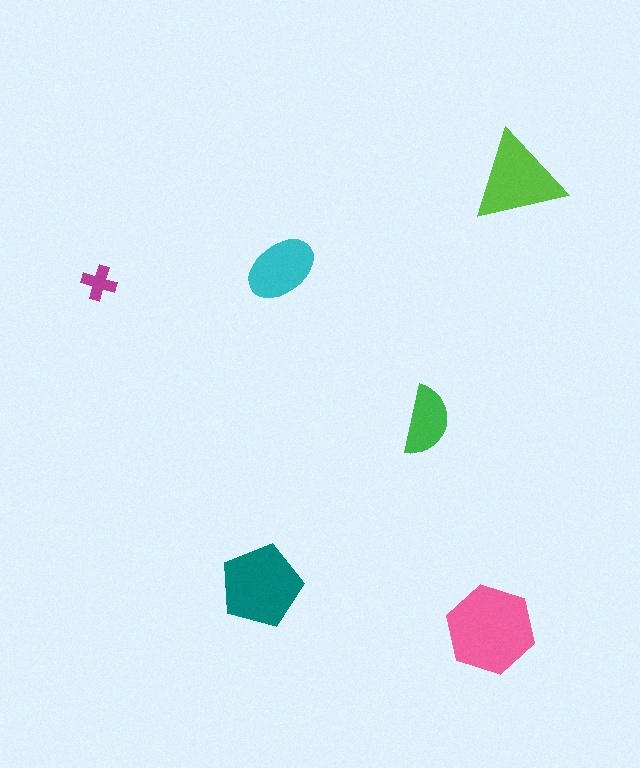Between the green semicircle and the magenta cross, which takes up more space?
The green semicircle.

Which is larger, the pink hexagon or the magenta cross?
The pink hexagon.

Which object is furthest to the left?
The magenta cross is leftmost.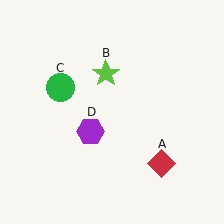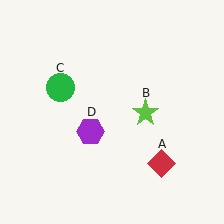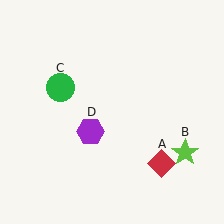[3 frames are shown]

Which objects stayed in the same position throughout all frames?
Red diamond (object A) and green circle (object C) and purple hexagon (object D) remained stationary.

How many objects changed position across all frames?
1 object changed position: lime star (object B).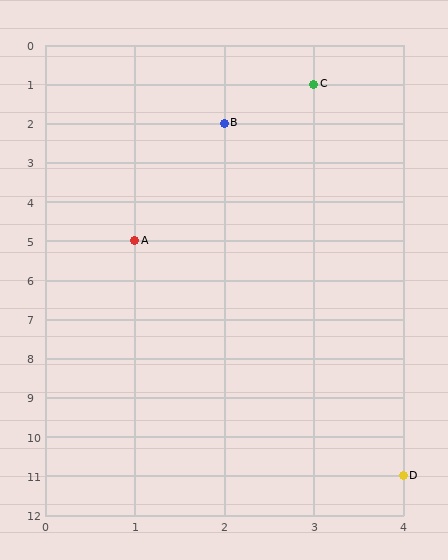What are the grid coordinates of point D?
Point D is at grid coordinates (4, 11).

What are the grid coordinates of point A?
Point A is at grid coordinates (1, 5).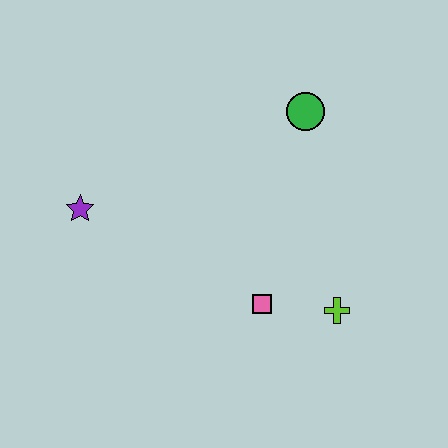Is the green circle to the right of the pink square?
Yes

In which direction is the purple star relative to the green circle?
The purple star is to the left of the green circle.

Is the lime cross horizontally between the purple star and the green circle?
No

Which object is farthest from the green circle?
The purple star is farthest from the green circle.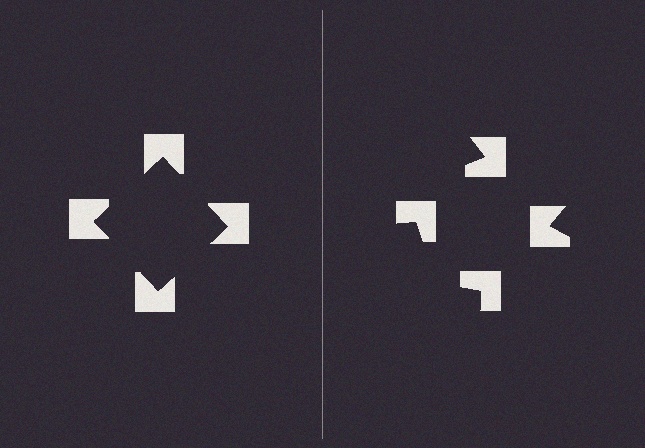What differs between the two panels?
The notched squares are positioned identically on both sides; only the wedge orientations differ. On the left they align to a square; on the right they are misaligned.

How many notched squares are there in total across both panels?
8 — 4 on each side.